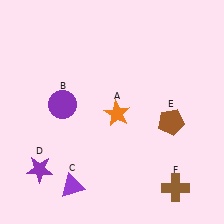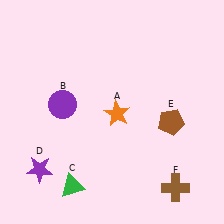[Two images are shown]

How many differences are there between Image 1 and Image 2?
There is 1 difference between the two images.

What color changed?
The triangle (C) changed from purple in Image 1 to green in Image 2.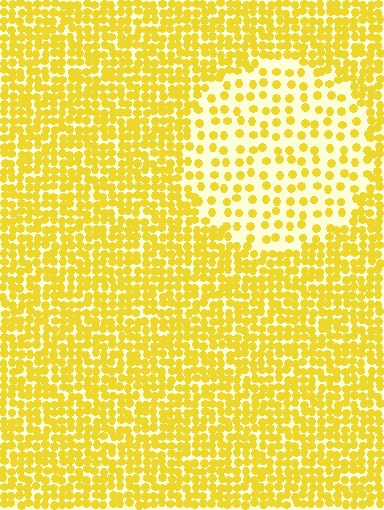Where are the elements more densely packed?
The elements are more densely packed outside the circle boundary.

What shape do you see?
I see a circle.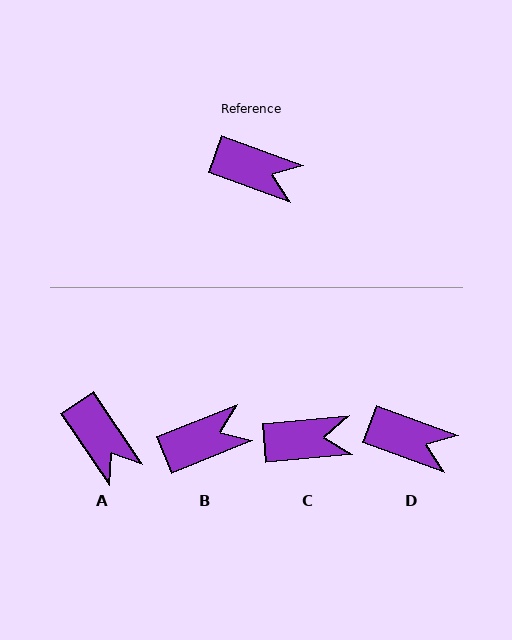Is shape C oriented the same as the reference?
No, it is off by about 26 degrees.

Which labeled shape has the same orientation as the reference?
D.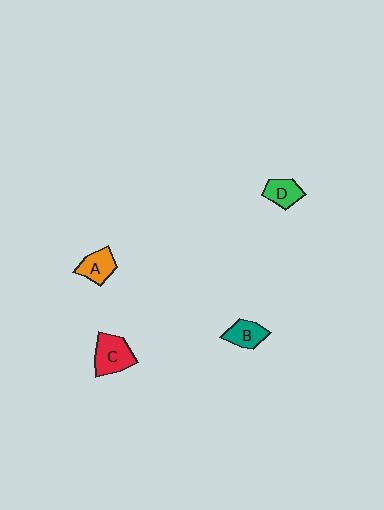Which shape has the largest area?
Shape C (red).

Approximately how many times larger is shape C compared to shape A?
Approximately 1.4 times.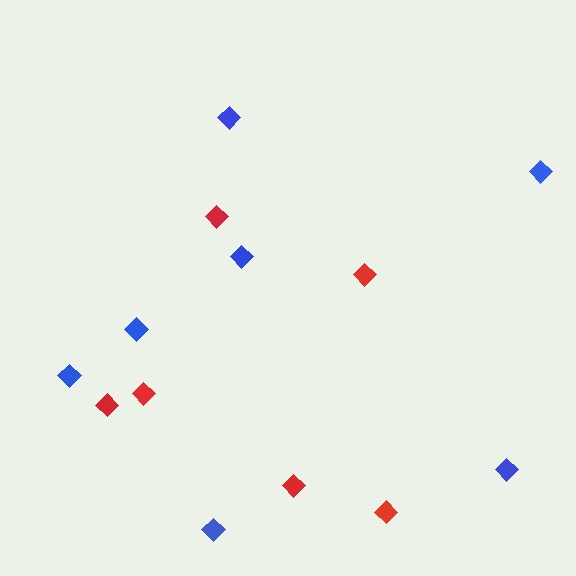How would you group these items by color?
There are 2 groups: one group of blue diamonds (7) and one group of red diamonds (6).